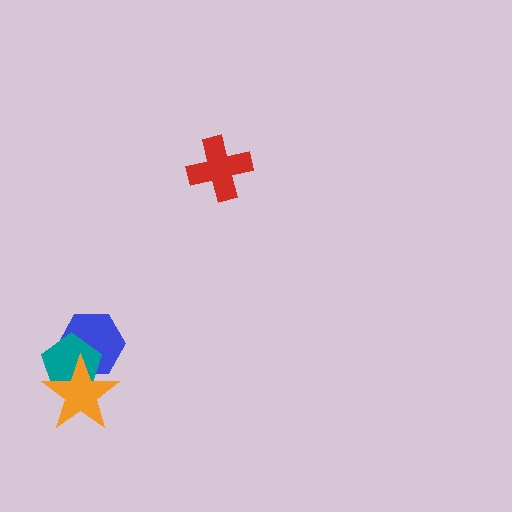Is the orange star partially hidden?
No, no other shape covers it.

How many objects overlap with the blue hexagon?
2 objects overlap with the blue hexagon.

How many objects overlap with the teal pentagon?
2 objects overlap with the teal pentagon.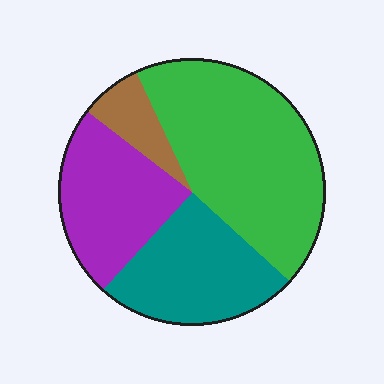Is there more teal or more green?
Green.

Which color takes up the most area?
Green, at roughly 45%.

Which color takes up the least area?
Brown, at roughly 10%.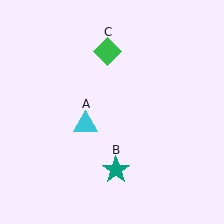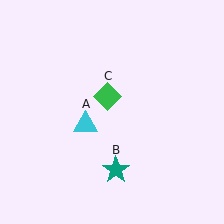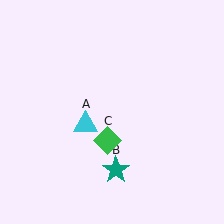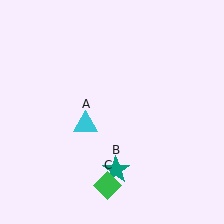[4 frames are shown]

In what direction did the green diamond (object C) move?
The green diamond (object C) moved down.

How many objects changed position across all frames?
1 object changed position: green diamond (object C).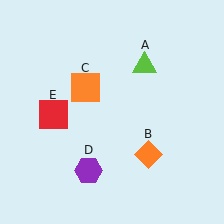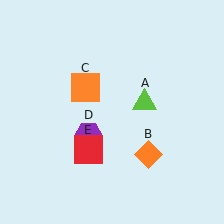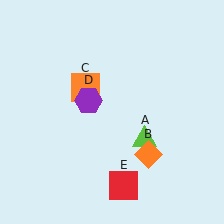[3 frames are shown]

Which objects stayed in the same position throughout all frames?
Orange diamond (object B) and orange square (object C) remained stationary.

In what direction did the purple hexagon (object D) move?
The purple hexagon (object D) moved up.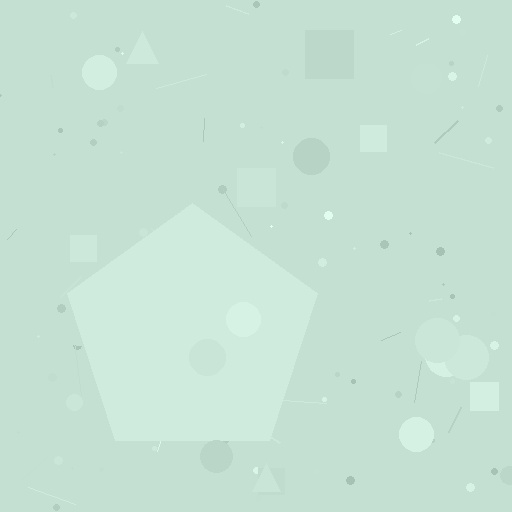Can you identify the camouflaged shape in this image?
The camouflaged shape is a pentagon.